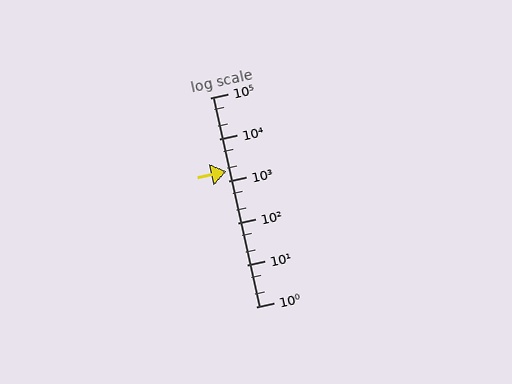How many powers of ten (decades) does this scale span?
The scale spans 5 decades, from 1 to 100000.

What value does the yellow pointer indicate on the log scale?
The pointer indicates approximately 1700.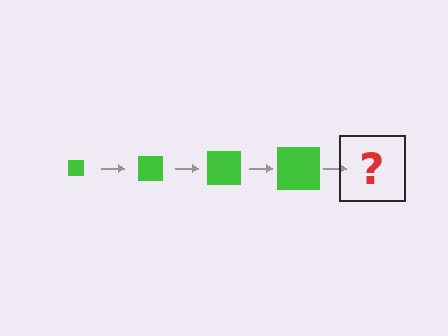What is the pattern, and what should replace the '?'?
The pattern is that the square gets progressively larger each step. The '?' should be a green square, larger than the previous one.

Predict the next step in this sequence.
The next step is a green square, larger than the previous one.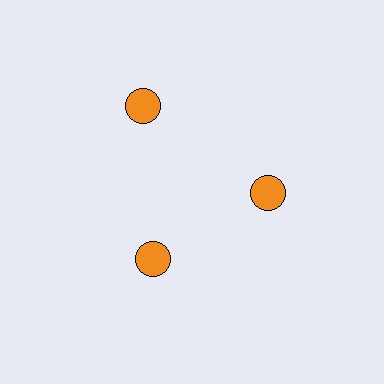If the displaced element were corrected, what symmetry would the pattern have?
It would have 3-fold rotational symmetry — the pattern would map onto itself every 120 degrees.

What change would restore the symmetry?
The symmetry would be restored by moving it inward, back onto the ring so that all 3 circles sit at equal angles and equal distance from the center.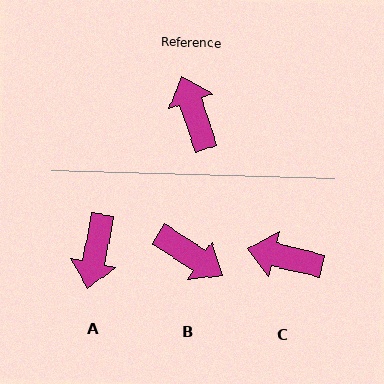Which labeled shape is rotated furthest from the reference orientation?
A, about 150 degrees away.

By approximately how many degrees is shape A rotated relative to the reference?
Approximately 150 degrees counter-clockwise.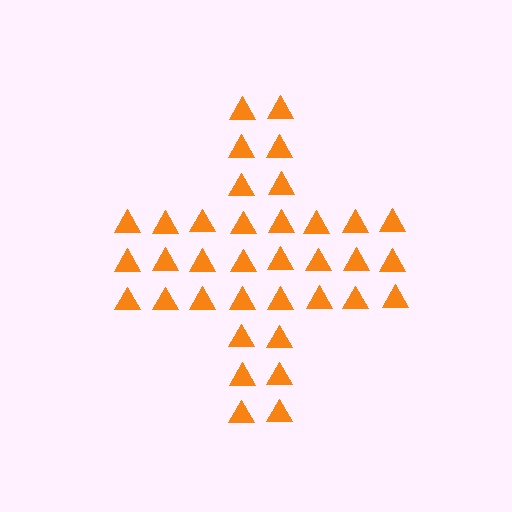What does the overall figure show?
The overall figure shows a cross.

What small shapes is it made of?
It is made of small triangles.